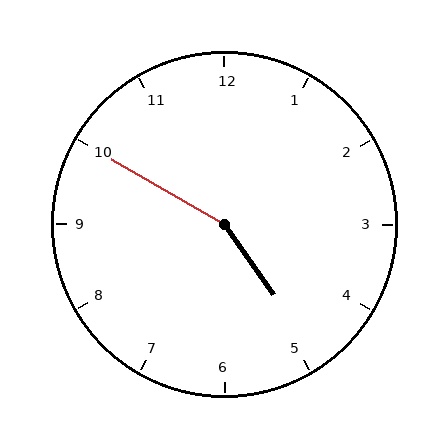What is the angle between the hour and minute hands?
Approximately 155 degrees.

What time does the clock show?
4:50.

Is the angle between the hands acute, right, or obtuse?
It is obtuse.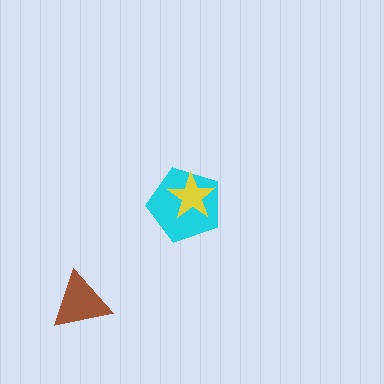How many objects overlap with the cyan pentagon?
1 object overlaps with the cyan pentagon.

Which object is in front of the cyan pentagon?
The yellow star is in front of the cyan pentagon.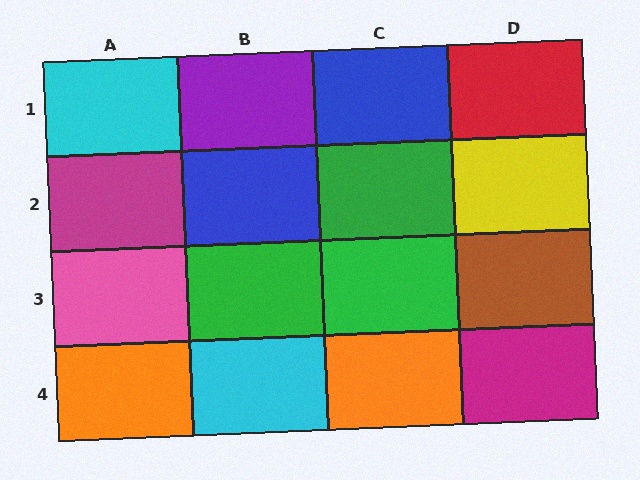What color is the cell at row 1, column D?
Red.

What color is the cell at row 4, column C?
Orange.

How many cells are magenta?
2 cells are magenta.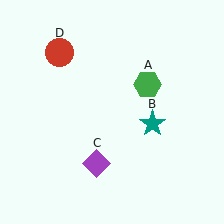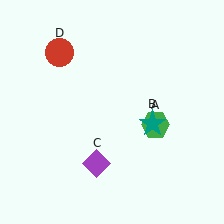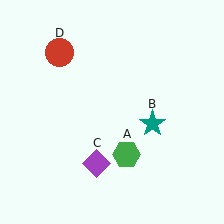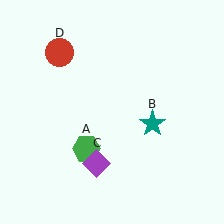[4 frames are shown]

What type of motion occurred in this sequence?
The green hexagon (object A) rotated clockwise around the center of the scene.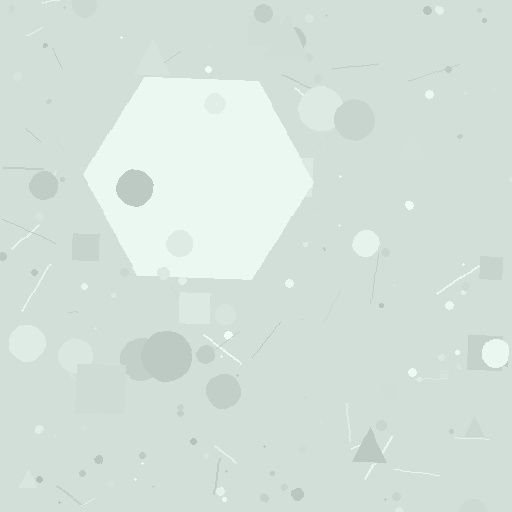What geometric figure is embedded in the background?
A hexagon is embedded in the background.